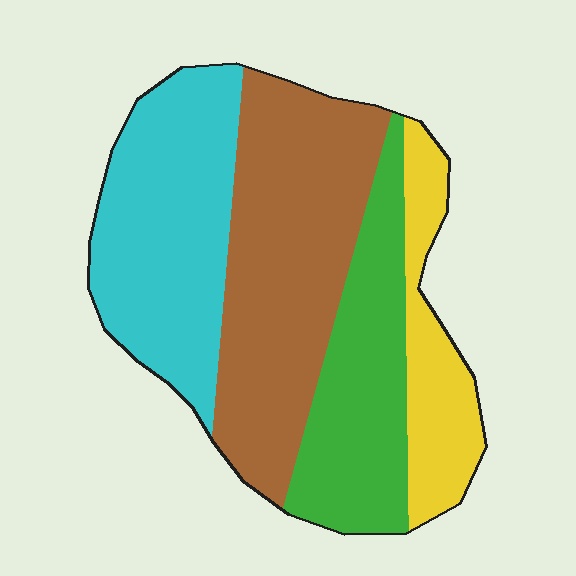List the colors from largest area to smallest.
From largest to smallest: brown, cyan, green, yellow.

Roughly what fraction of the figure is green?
Green covers 22% of the figure.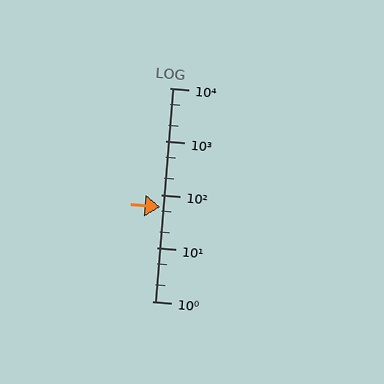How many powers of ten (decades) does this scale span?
The scale spans 4 decades, from 1 to 10000.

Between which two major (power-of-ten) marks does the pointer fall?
The pointer is between 10 and 100.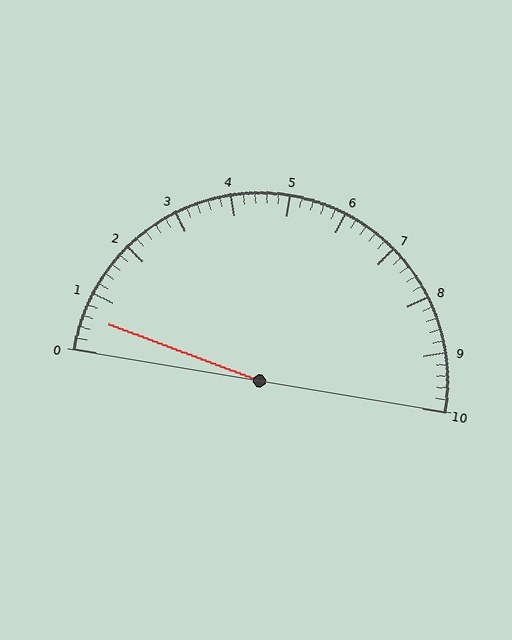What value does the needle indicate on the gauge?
The needle indicates approximately 0.6.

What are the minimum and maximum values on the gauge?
The gauge ranges from 0 to 10.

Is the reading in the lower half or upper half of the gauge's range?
The reading is in the lower half of the range (0 to 10).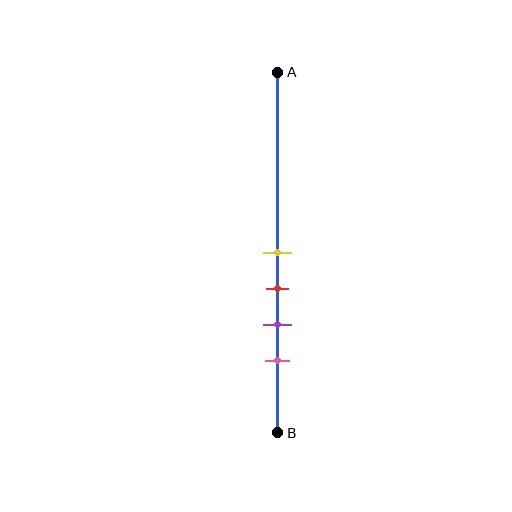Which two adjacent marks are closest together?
The yellow and red marks are the closest adjacent pair.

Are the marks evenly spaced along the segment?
Yes, the marks are approximately evenly spaced.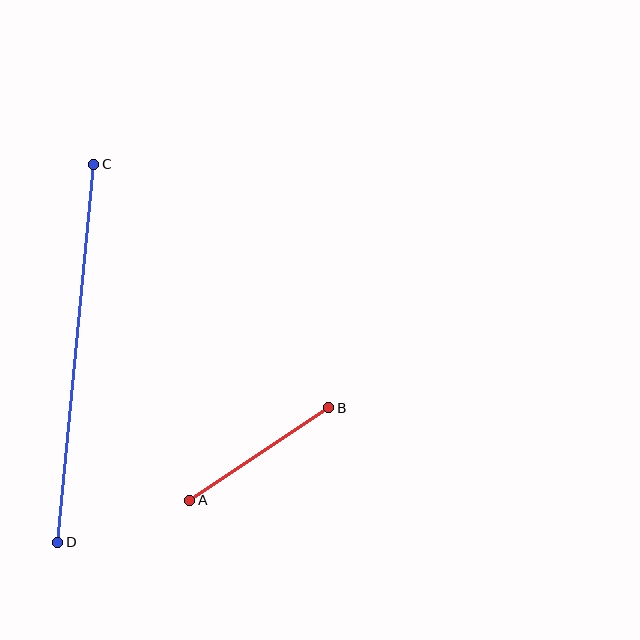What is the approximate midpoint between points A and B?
The midpoint is at approximately (259, 454) pixels.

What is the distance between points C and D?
The distance is approximately 380 pixels.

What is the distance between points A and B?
The distance is approximately 167 pixels.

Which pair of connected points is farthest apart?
Points C and D are farthest apart.